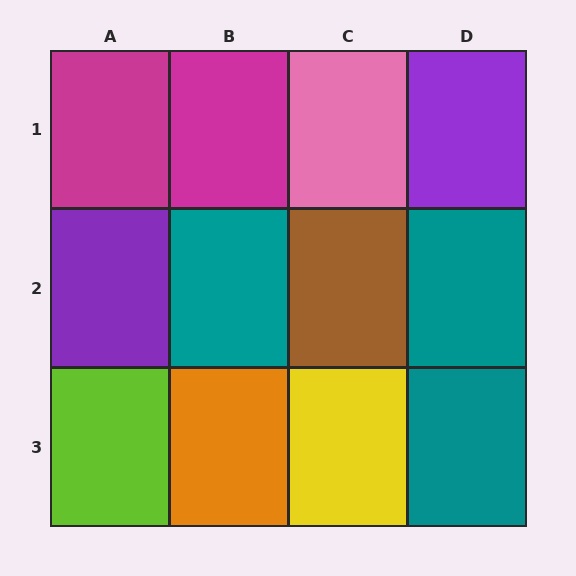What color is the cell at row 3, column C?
Yellow.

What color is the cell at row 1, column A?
Magenta.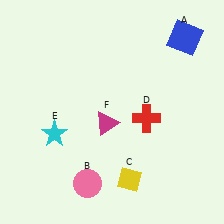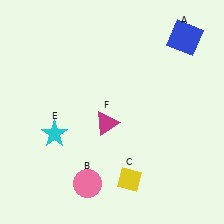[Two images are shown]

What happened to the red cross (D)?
The red cross (D) was removed in Image 2. It was in the bottom-right area of Image 1.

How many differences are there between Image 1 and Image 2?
There is 1 difference between the two images.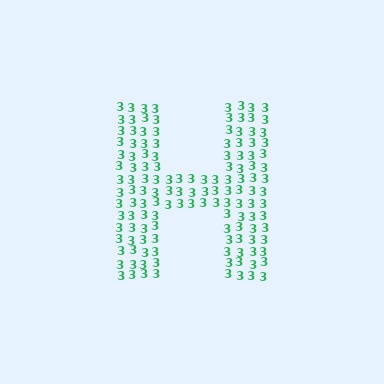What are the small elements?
The small elements are digit 3's.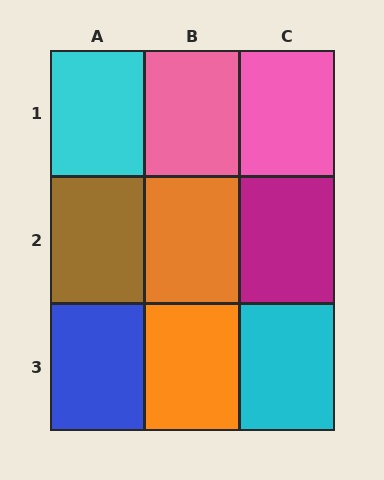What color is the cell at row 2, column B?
Orange.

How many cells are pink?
2 cells are pink.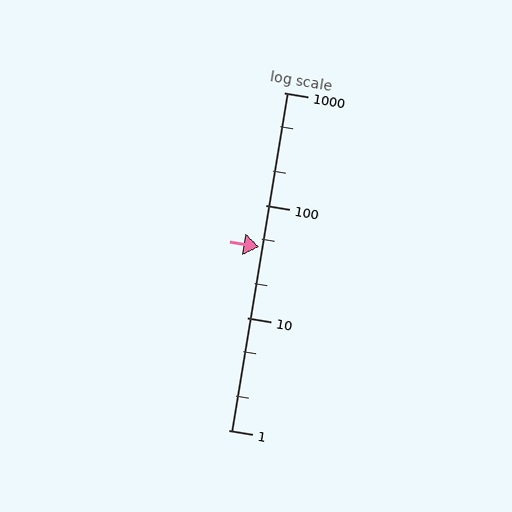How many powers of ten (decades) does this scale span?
The scale spans 3 decades, from 1 to 1000.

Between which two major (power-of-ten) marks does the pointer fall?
The pointer is between 10 and 100.